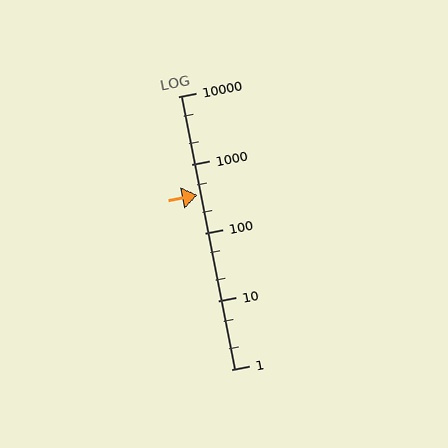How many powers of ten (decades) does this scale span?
The scale spans 4 decades, from 1 to 10000.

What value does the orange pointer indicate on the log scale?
The pointer indicates approximately 360.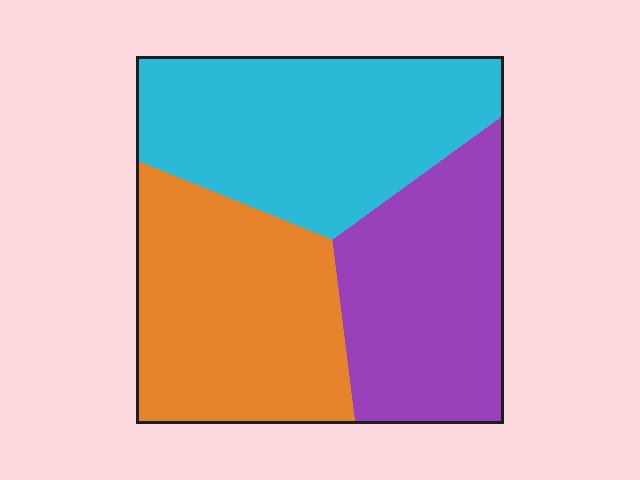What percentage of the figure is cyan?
Cyan takes up about three eighths (3/8) of the figure.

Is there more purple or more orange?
Orange.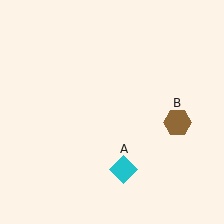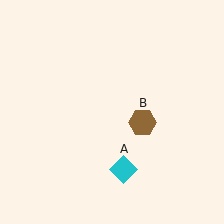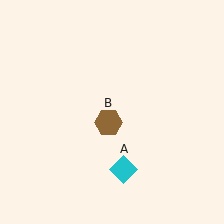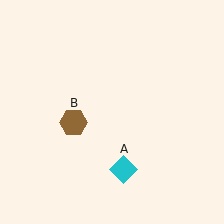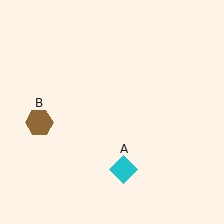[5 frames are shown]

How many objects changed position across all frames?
1 object changed position: brown hexagon (object B).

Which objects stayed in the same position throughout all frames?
Cyan diamond (object A) remained stationary.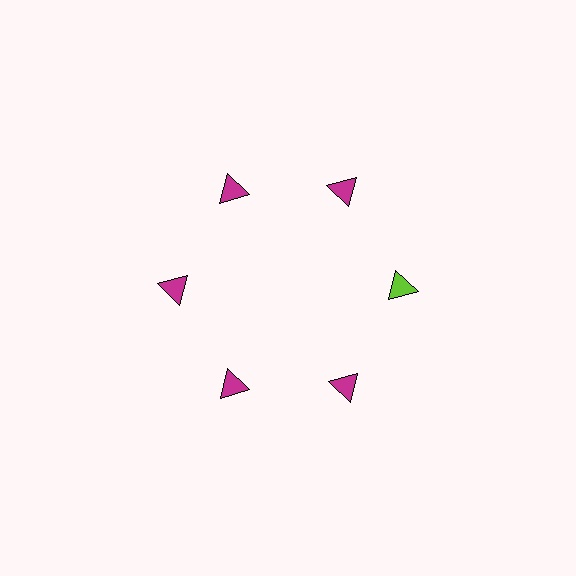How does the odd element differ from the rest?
It has a different color: lime instead of magenta.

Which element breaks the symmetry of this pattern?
The lime triangle at roughly the 3 o'clock position breaks the symmetry. All other shapes are magenta triangles.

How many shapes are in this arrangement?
There are 6 shapes arranged in a ring pattern.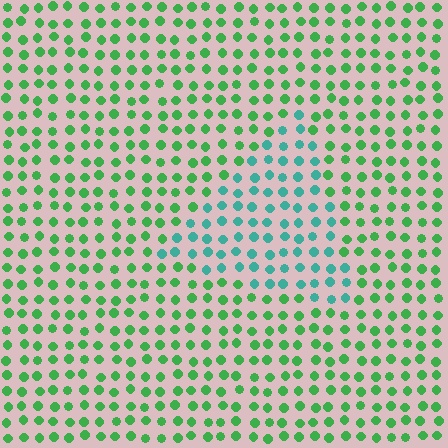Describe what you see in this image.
The image is filled with small green elements in a uniform arrangement. A triangle-shaped region is visible where the elements are tinted to a slightly different hue, forming a subtle color boundary.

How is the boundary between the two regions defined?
The boundary is defined purely by a slight shift in hue (about 43 degrees). Spacing, size, and orientation are identical on both sides.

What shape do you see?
I see a triangle.